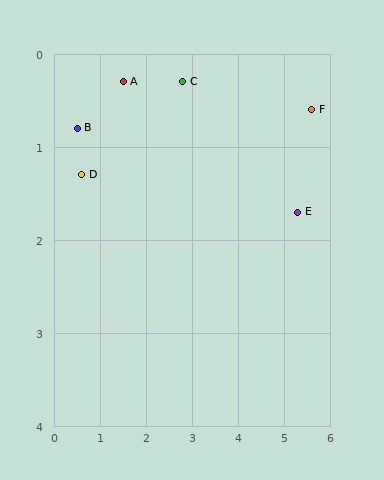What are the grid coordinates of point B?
Point B is at approximately (0.5, 0.8).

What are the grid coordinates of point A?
Point A is at approximately (1.5, 0.3).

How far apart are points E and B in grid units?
Points E and B are about 4.9 grid units apart.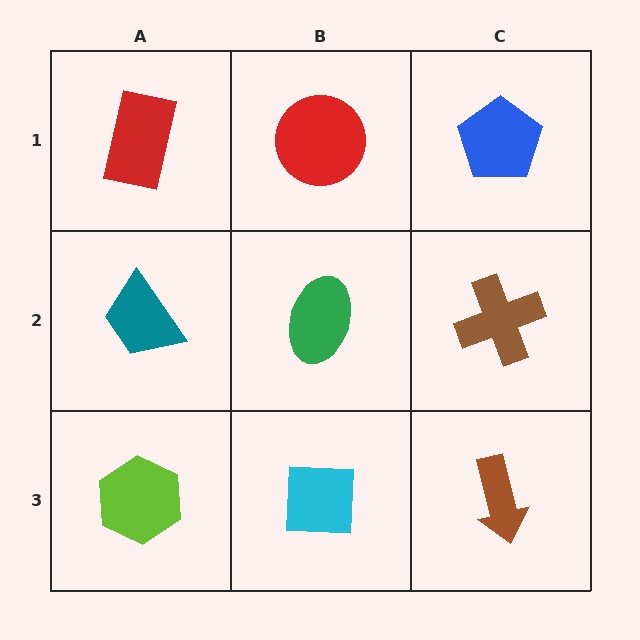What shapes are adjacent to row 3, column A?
A teal trapezoid (row 2, column A), a cyan square (row 3, column B).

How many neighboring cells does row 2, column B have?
4.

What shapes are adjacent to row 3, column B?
A green ellipse (row 2, column B), a lime hexagon (row 3, column A), a brown arrow (row 3, column C).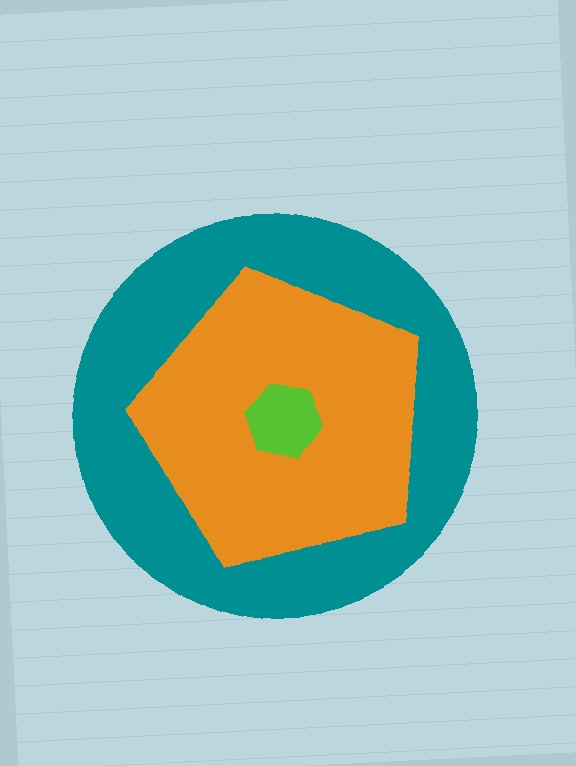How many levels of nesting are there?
3.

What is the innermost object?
The lime hexagon.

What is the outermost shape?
The teal circle.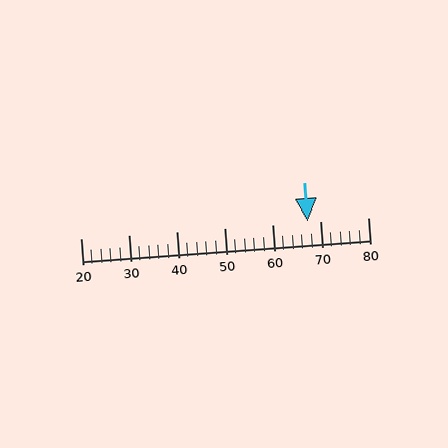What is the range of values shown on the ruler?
The ruler shows values from 20 to 80.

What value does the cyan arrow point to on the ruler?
The cyan arrow points to approximately 67.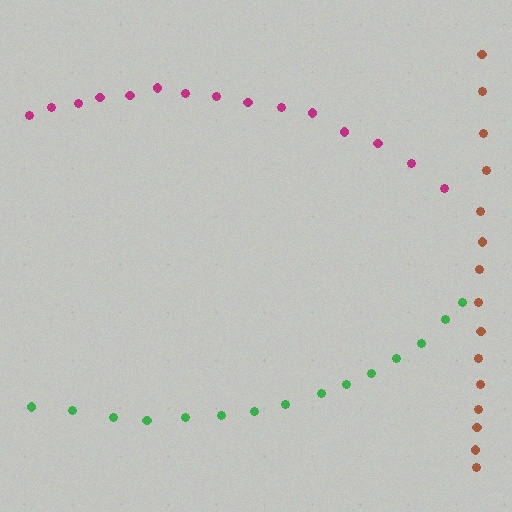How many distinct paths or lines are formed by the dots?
There are 3 distinct paths.